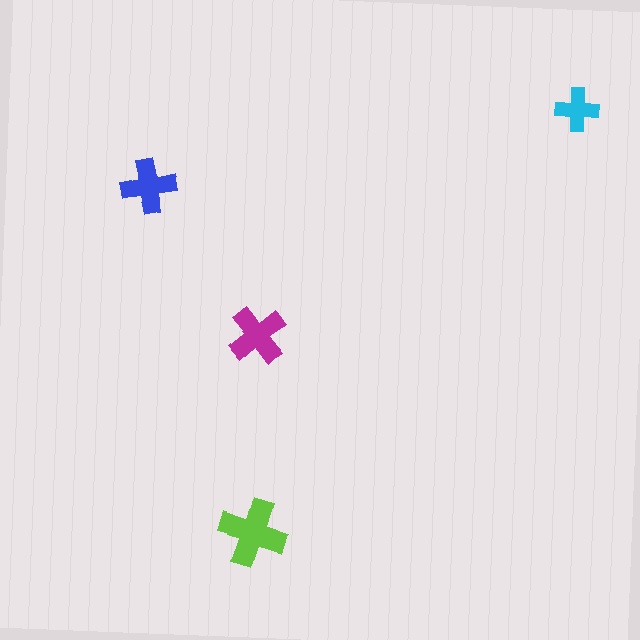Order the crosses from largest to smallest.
the lime one, the magenta one, the blue one, the cyan one.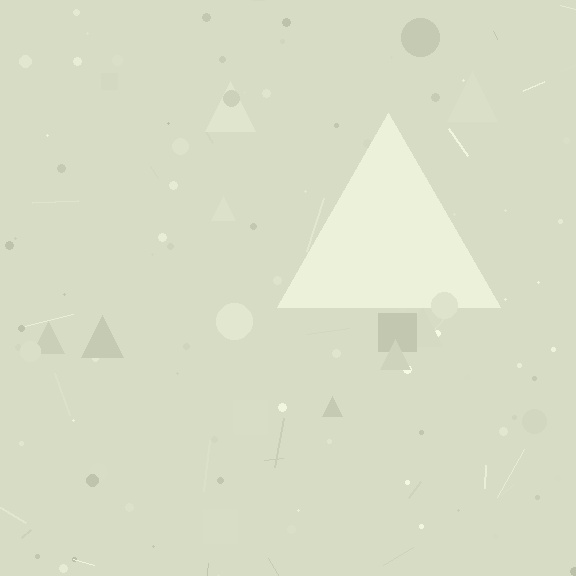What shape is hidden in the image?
A triangle is hidden in the image.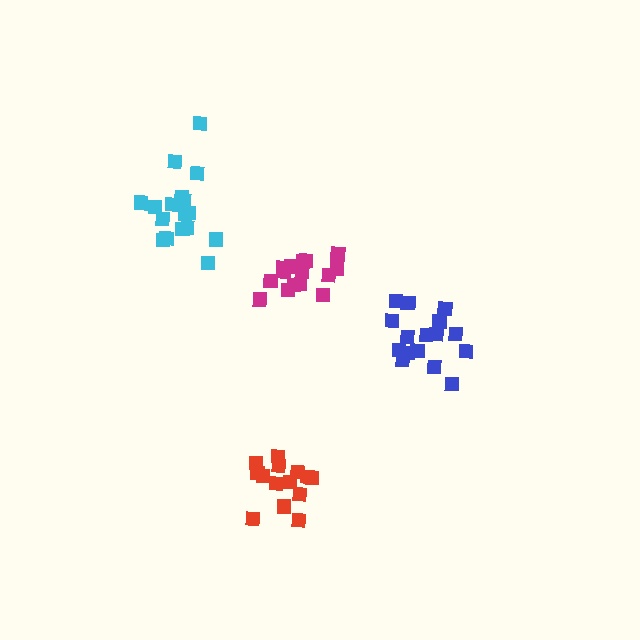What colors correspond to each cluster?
The clusters are colored: red, blue, magenta, cyan.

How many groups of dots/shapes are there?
There are 4 groups.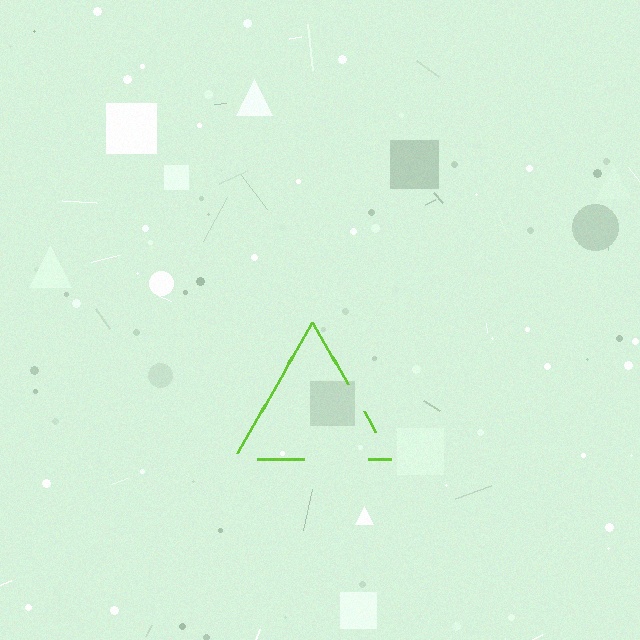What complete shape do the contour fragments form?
The contour fragments form a triangle.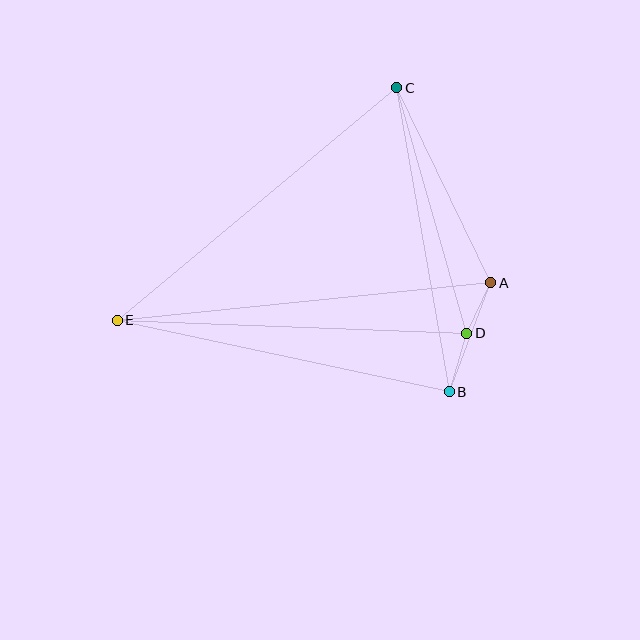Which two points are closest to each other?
Points A and D are closest to each other.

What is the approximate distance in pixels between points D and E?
The distance between D and E is approximately 350 pixels.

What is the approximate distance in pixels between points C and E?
The distance between C and E is approximately 364 pixels.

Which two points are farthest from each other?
Points A and E are farthest from each other.